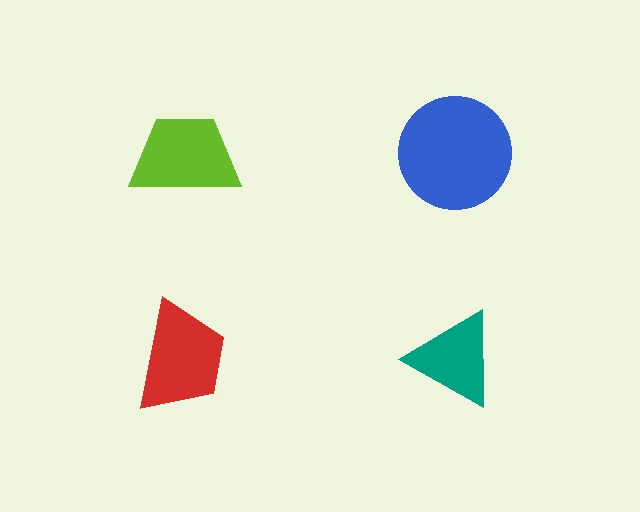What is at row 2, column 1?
A red trapezoid.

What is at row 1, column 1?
A lime trapezoid.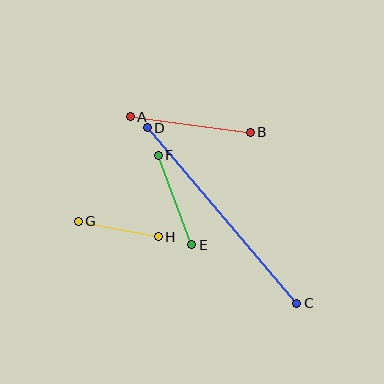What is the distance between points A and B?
The distance is approximately 121 pixels.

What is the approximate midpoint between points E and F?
The midpoint is at approximately (175, 200) pixels.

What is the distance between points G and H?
The distance is approximately 81 pixels.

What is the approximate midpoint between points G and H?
The midpoint is at approximately (118, 229) pixels.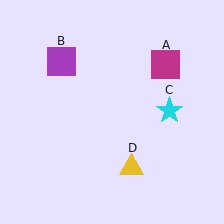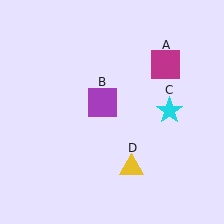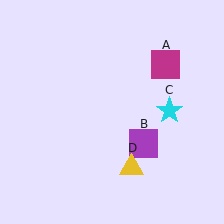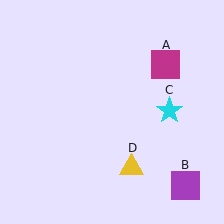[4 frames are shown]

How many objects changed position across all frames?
1 object changed position: purple square (object B).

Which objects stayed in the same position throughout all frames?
Magenta square (object A) and cyan star (object C) and yellow triangle (object D) remained stationary.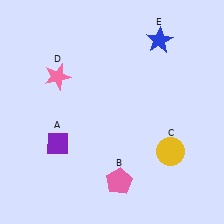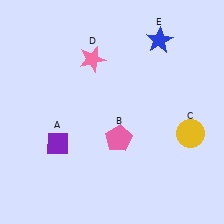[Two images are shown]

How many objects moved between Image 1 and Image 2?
3 objects moved between the two images.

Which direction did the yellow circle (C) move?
The yellow circle (C) moved right.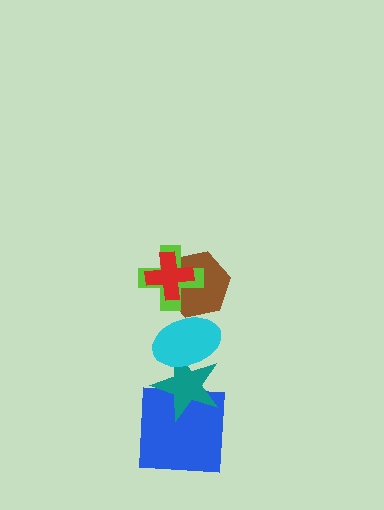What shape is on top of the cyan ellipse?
The brown hexagon is on top of the cyan ellipse.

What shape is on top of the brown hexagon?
The lime cross is on top of the brown hexagon.